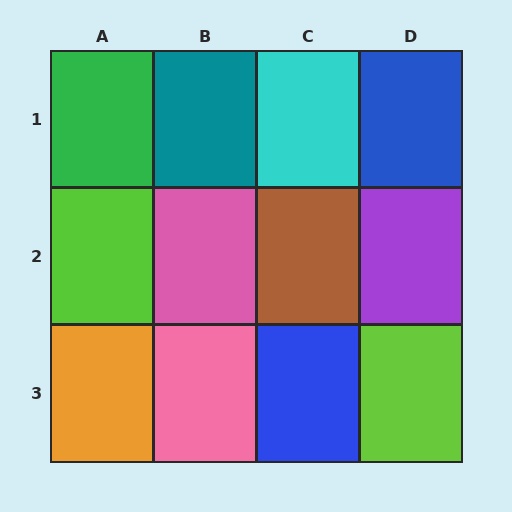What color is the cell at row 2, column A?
Lime.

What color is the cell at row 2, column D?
Purple.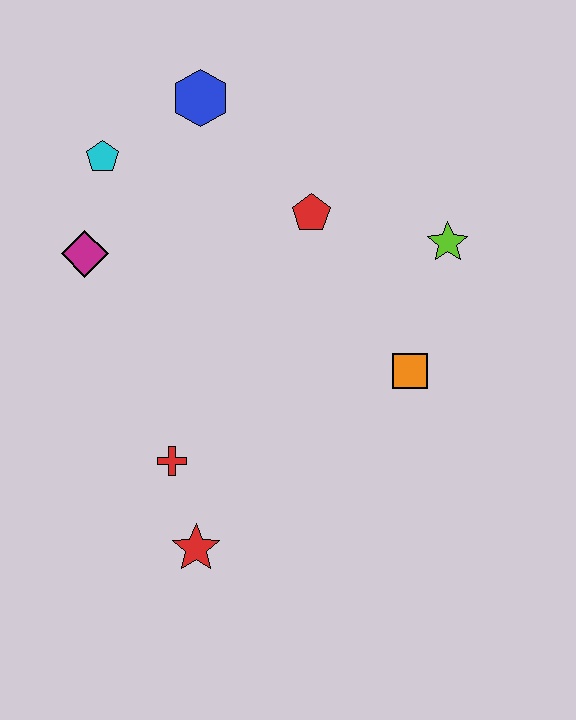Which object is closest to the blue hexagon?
The cyan pentagon is closest to the blue hexagon.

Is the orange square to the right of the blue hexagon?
Yes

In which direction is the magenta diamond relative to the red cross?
The magenta diamond is above the red cross.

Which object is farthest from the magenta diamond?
The lime star is farthest from the magenta diamond.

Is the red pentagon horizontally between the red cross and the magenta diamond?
No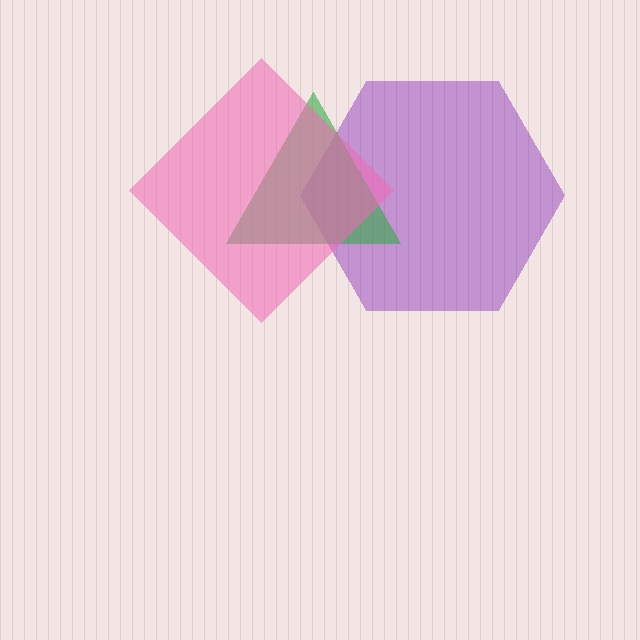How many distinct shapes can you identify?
There are 3 distinct shapes: a purple hexagon, a green triangle, a pink diamond.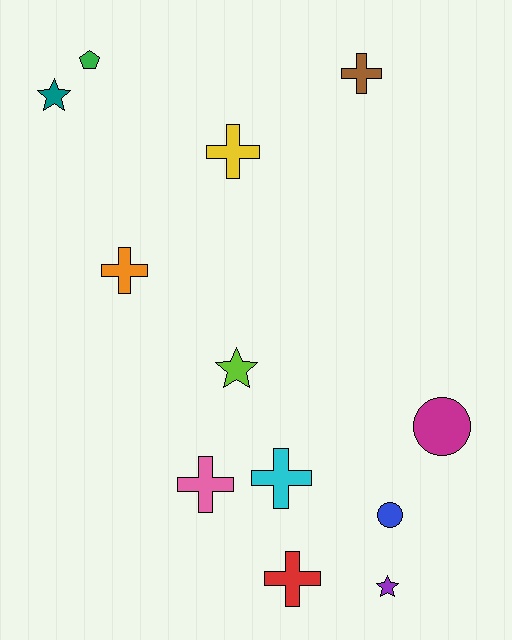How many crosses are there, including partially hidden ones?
There are 6 crosses.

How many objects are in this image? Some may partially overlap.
There are 12 objects.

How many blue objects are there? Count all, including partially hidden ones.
There is 1 blue object.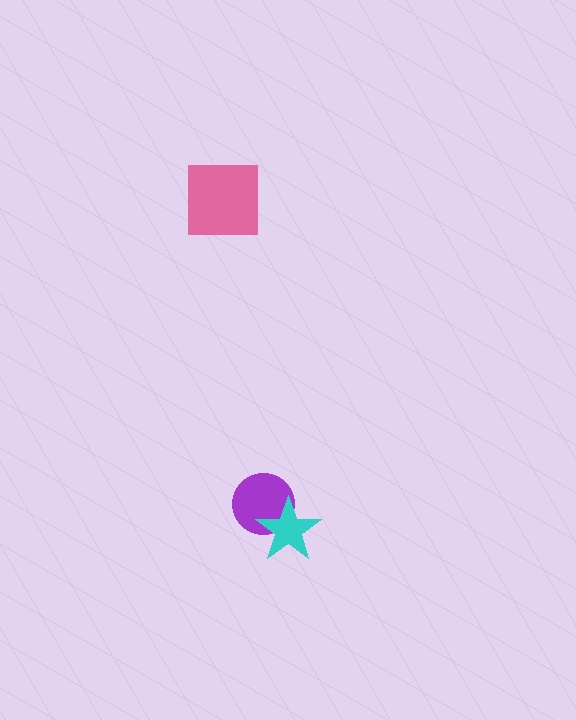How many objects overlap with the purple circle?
1 object overlaps with the purple circle.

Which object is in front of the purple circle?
The cyan star is in front of the purple circle.